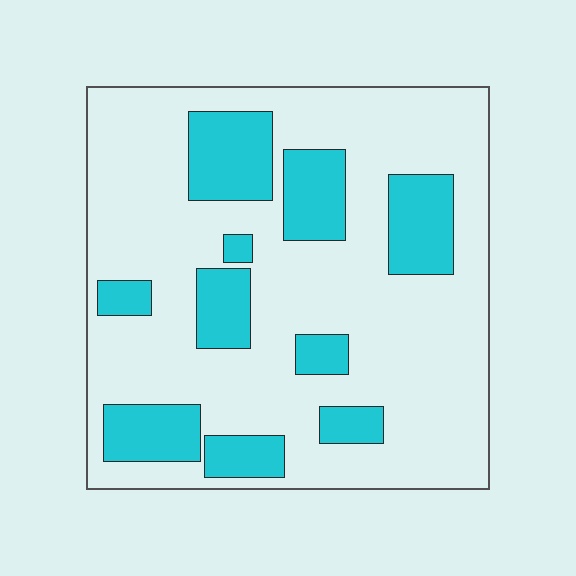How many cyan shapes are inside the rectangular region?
10.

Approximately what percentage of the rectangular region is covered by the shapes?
Approximately 25%.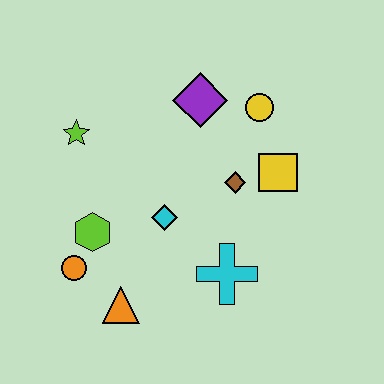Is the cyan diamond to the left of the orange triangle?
No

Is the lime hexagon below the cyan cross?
No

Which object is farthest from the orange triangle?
The yellow circle is farthest from the orange triangle.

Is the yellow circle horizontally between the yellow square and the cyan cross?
Yes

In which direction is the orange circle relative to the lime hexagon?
The orange circle is below the lime hexagon.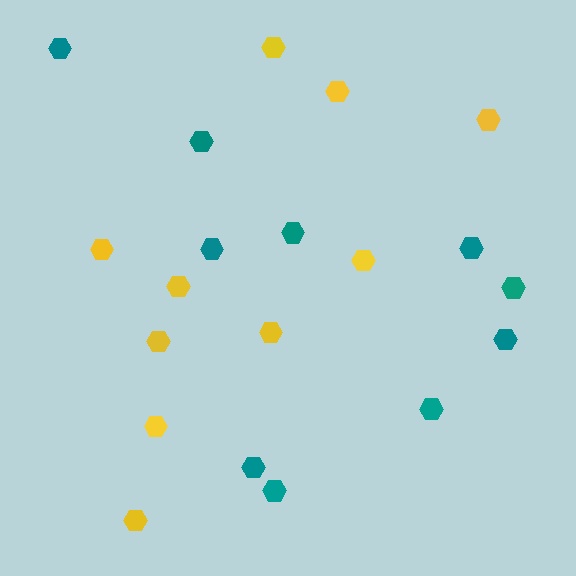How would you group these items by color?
There are 2 groups: one group of yellow hexagons (10) and one group of teal hexagons (10).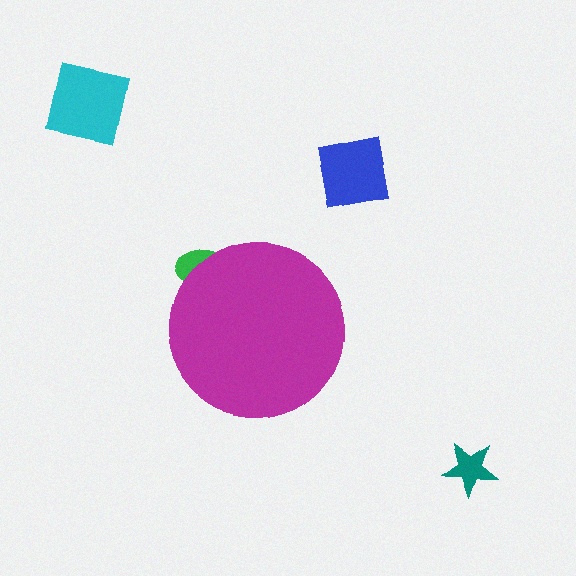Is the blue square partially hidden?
No, the blue square is fully visible.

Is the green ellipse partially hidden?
Yes, the green ellipse is partially hidden behind the magenta circle.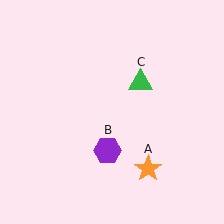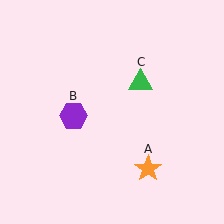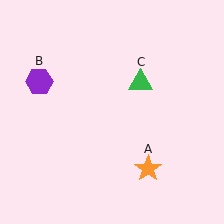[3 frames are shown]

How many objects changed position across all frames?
1 object changed position: purple hexagon (object B).